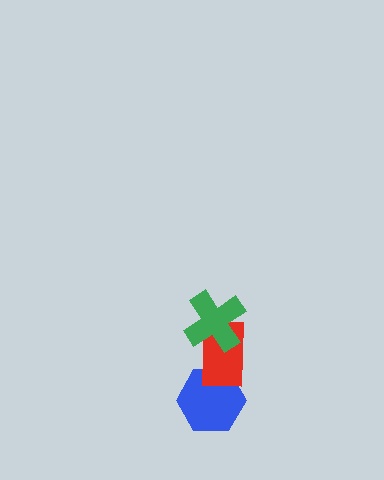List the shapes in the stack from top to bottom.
From top to bottom: the green cross, the red rectangle, the blue hexagon.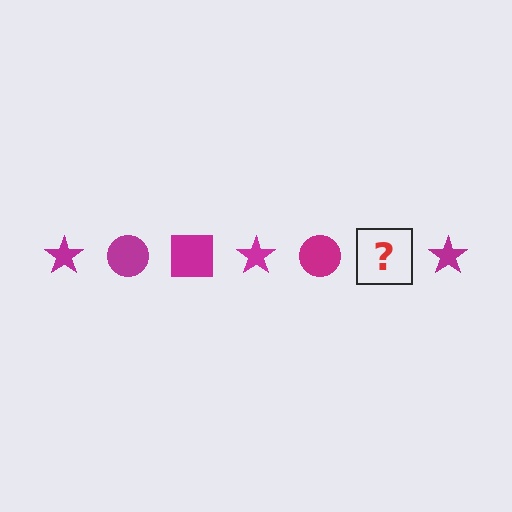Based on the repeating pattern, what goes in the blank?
The blank should be a magenta square.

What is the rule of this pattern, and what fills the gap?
The rule is that the pattern cycles through star, circle, square shapes in magenta. The gap should be filled with a magenta square.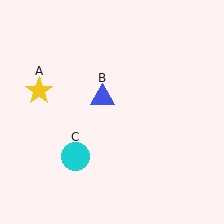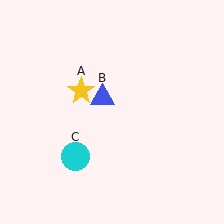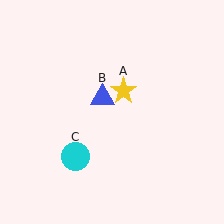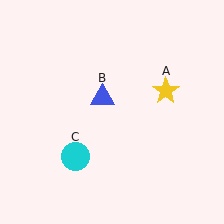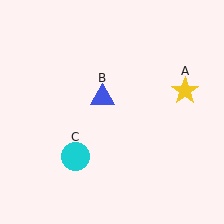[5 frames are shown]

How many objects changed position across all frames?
1 object changed position: yellow star (object A).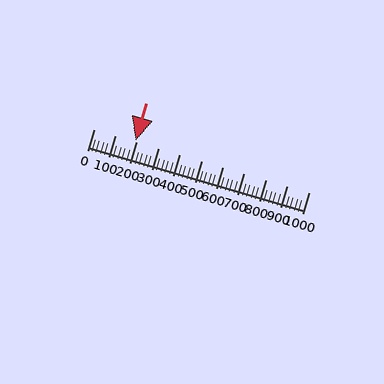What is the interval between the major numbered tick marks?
The major tick marks are spaced 100 units apart.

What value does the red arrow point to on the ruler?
The red arrow points to approximately 196.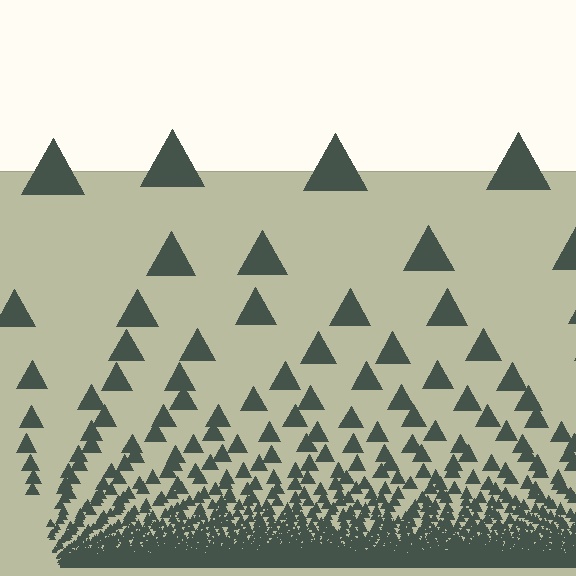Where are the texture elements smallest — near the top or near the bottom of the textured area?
Near the bottom.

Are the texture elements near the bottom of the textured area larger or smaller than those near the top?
Smaller. The gradient is inverted — elements near the bottom are smaller and denser.